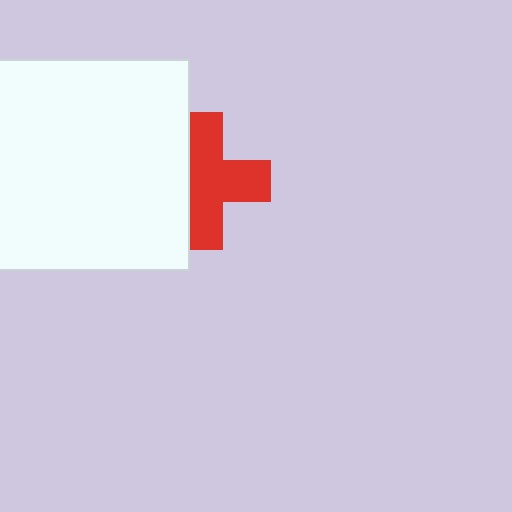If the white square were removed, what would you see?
You would see the complete red cross.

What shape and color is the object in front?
The object in front is a white square.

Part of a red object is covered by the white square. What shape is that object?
It is a cross.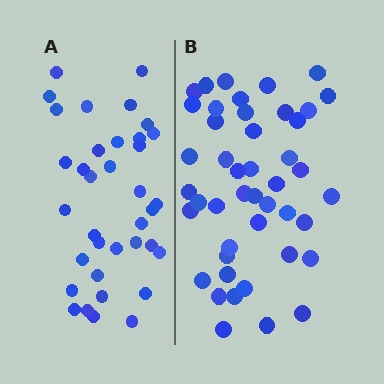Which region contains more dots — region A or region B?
Region B (the right region) has more dots.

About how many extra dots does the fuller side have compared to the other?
Region B has roughly 8 or so more dots than region A.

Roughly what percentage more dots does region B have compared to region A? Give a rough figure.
About 25% more.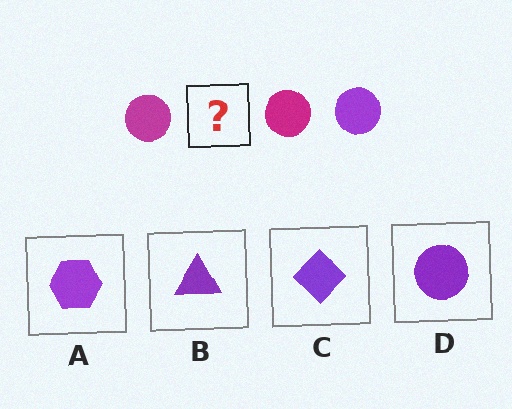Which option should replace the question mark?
Option D.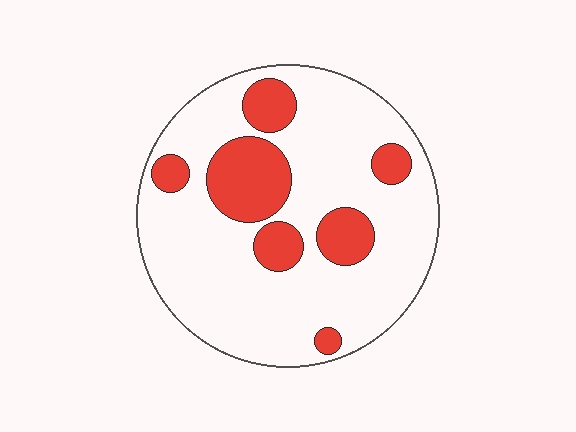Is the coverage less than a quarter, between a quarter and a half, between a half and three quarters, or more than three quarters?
Less than a quarter.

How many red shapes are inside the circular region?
7.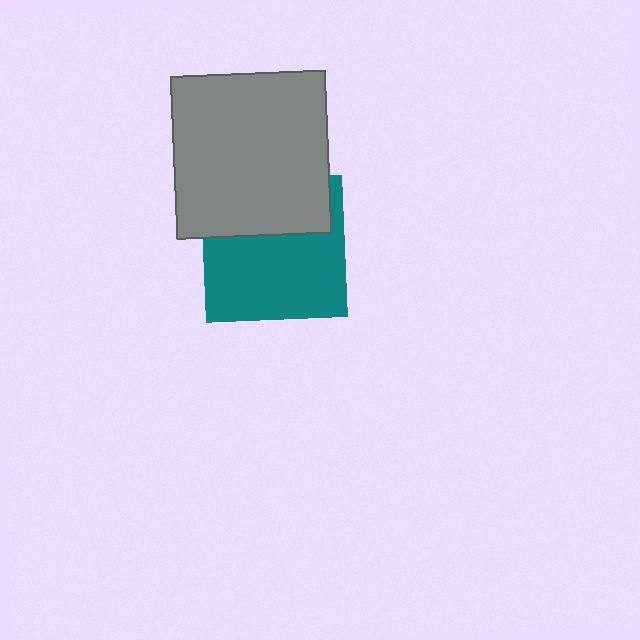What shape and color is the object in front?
The object in front is a gray rectangle.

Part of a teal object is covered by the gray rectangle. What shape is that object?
It is a square.